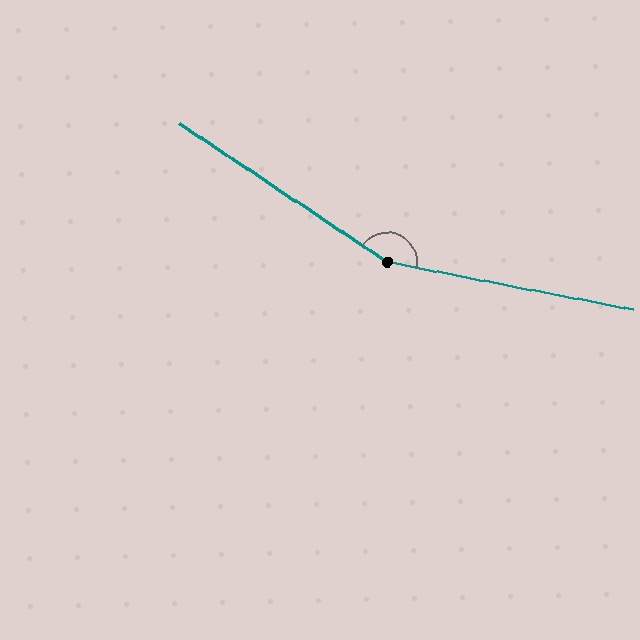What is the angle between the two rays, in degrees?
Approximately 157 degrees.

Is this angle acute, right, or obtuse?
It is obtuse.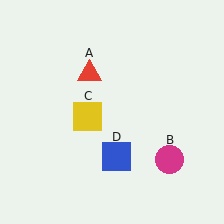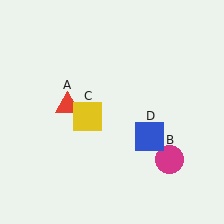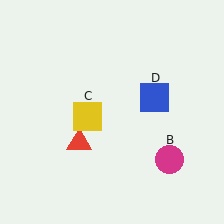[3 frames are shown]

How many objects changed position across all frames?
2 objects changed position: red triangle (object A), blue square (object D).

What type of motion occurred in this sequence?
The red triangle (object A), blue square (object D) rotated counterclockwise around the center of the scene.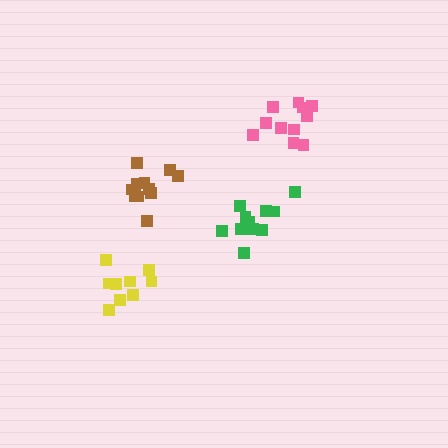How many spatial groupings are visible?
There are 4 spatial groupings.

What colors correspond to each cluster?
The clusters are colored: green, yellow, brown, pink.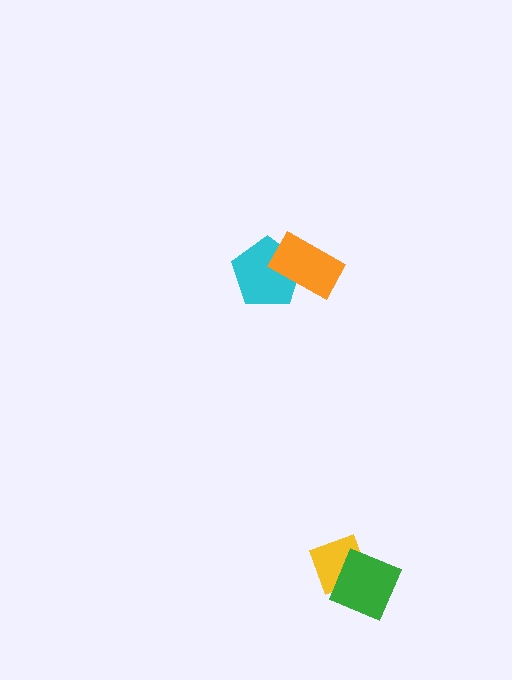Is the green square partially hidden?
No, no other shape covers it.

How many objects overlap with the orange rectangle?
1 object overlaps with the orange rectangle.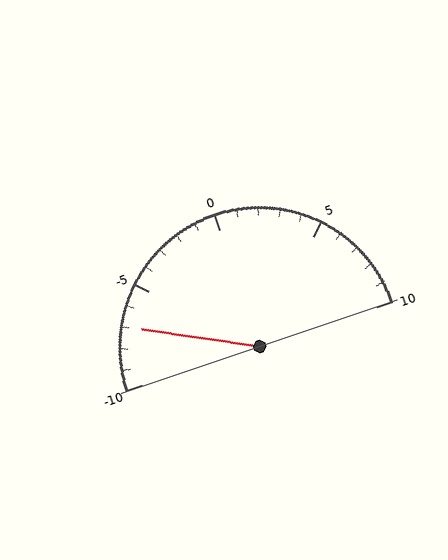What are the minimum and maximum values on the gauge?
The gauge ranges from -10 to 10.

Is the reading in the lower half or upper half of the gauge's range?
The reading is in the lower half of the range (-10 to 10).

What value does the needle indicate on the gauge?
The needle indicates approximately -7.